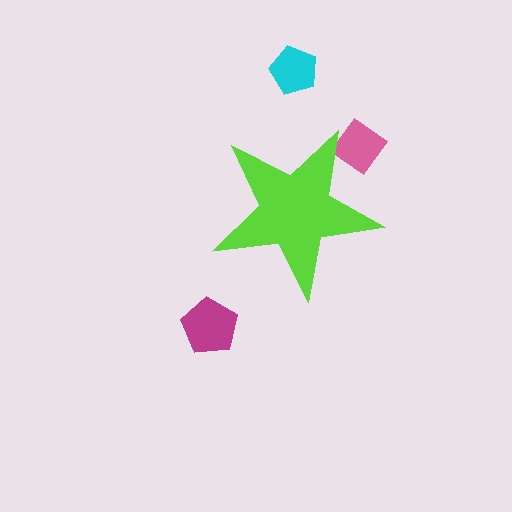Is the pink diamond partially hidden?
Yes, the pink diamond is partially hidden behind the lime star.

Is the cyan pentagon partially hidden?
No, the cyan pentagon is fully visible.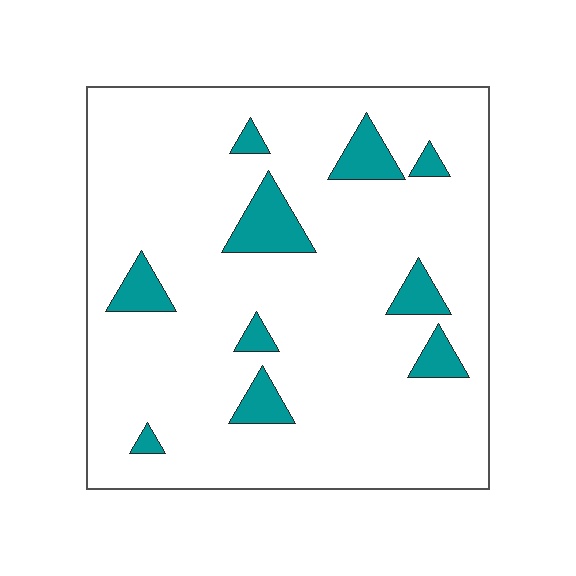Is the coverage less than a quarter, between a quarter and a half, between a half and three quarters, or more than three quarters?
Less than a quarter.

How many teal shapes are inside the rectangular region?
10.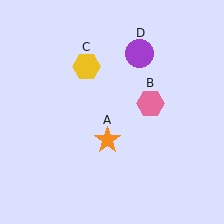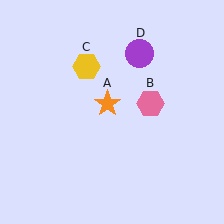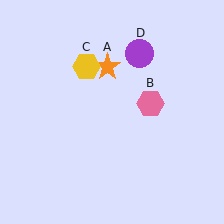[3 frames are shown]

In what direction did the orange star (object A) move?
The orange star (object A) moved up.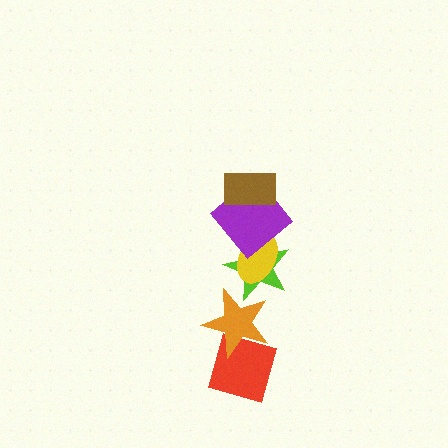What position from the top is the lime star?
The lime star is 4th from the top.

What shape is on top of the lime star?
The yellow ellipse is on top of the lime star.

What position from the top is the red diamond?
The red diamond is 6th from the top.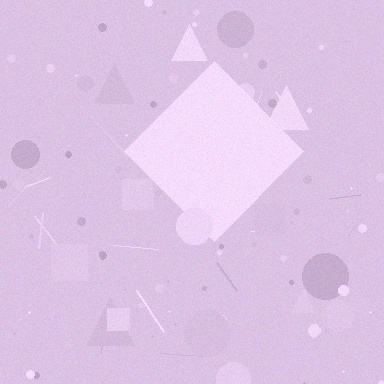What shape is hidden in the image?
A diamond is hidden in the image.